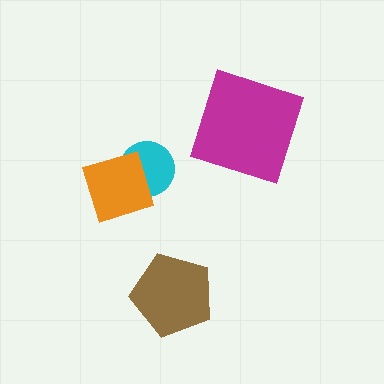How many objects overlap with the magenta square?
0 objects overlap with the magenta square.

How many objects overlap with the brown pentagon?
0 objects overlap with the brown pentagon.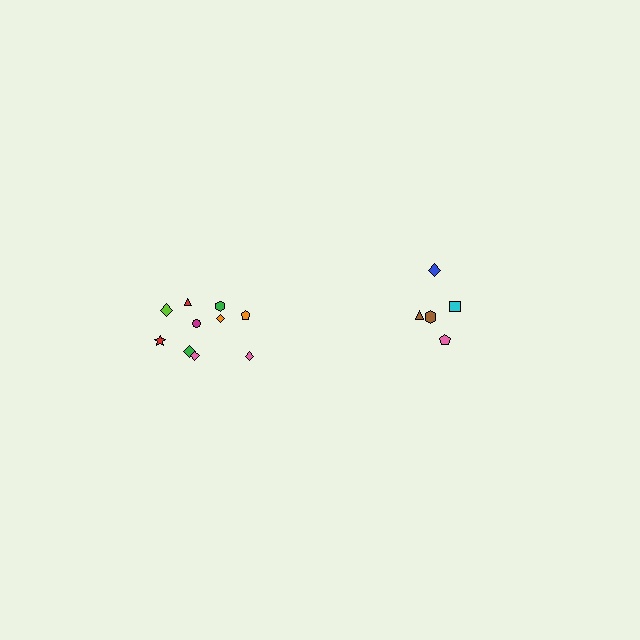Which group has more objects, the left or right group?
The left group.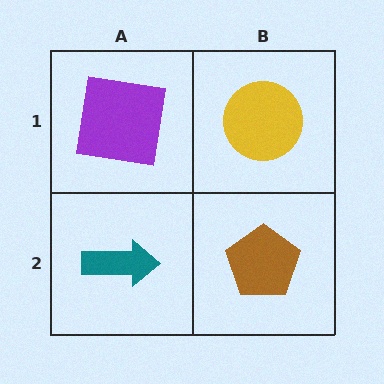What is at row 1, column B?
A yellow circle.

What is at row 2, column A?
A teal arrow.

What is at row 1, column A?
A purple square.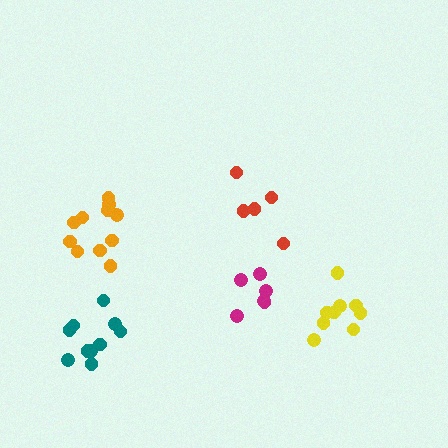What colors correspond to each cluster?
The clusters are colored: red, magenta, teal, orange, yellow.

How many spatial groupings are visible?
There are 5 spatial groupings.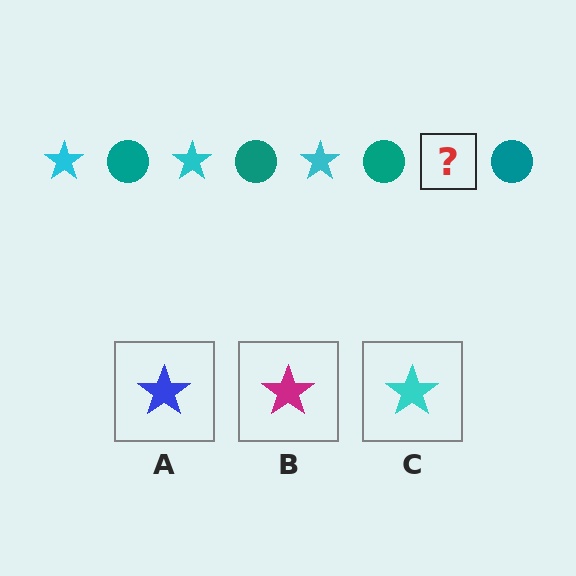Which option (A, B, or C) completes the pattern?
C.